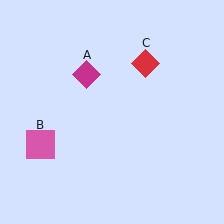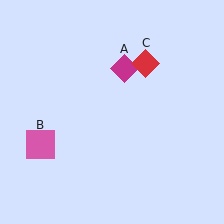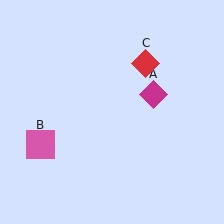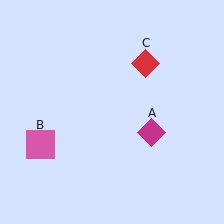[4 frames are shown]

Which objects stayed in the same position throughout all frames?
Pink square (object B) and red diamond (object C) remained stationary.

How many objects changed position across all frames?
1 object changed position: magenta diamond (object A).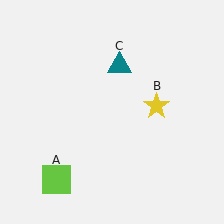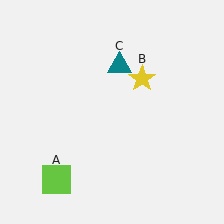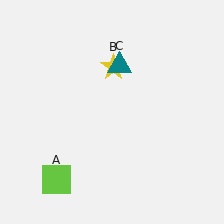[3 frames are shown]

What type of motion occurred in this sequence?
The yellow star (object B) rotated counterclockwise around the center of the scene.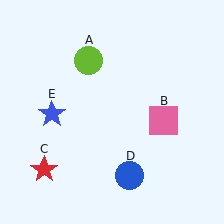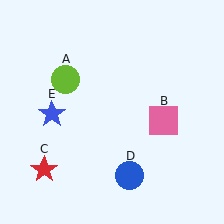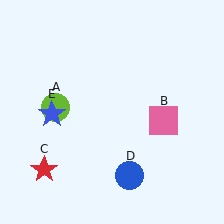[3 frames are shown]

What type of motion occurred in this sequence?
The lime circle (object A) rotated counterclockwise around the center of the scene.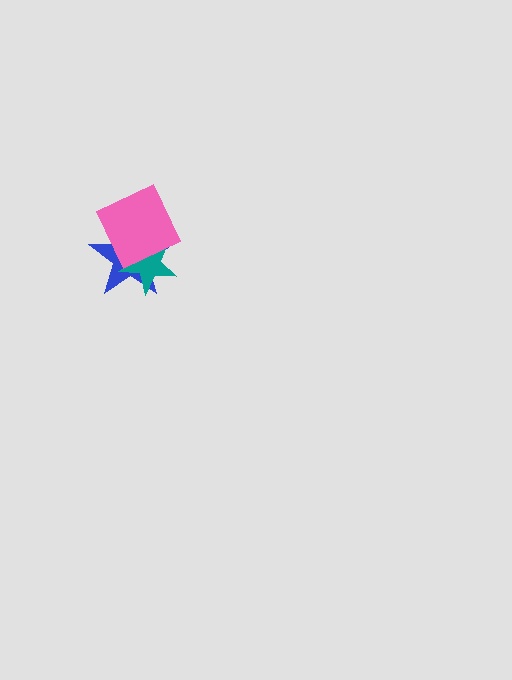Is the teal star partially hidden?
Yes, it is partially covered by another shape.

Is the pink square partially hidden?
No, no other shape covers it.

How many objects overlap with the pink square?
2 objects overlap with the pink square.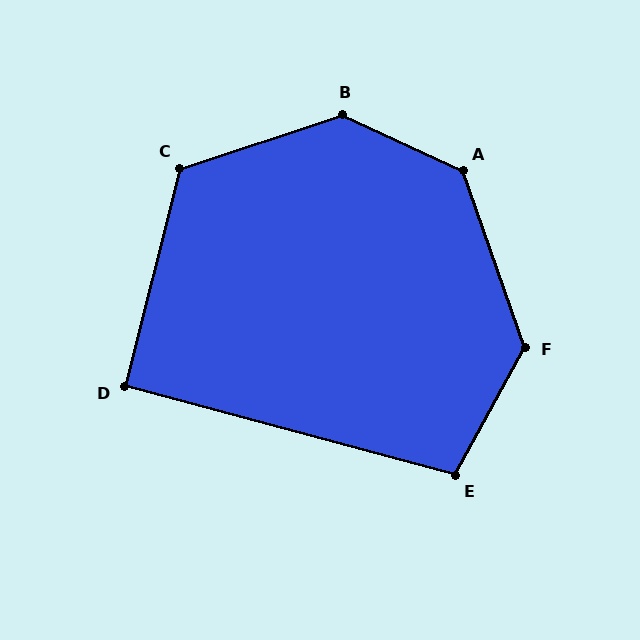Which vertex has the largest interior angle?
B, at approximately 137 degrees.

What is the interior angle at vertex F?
Approximately 132 degrees (obtuse).